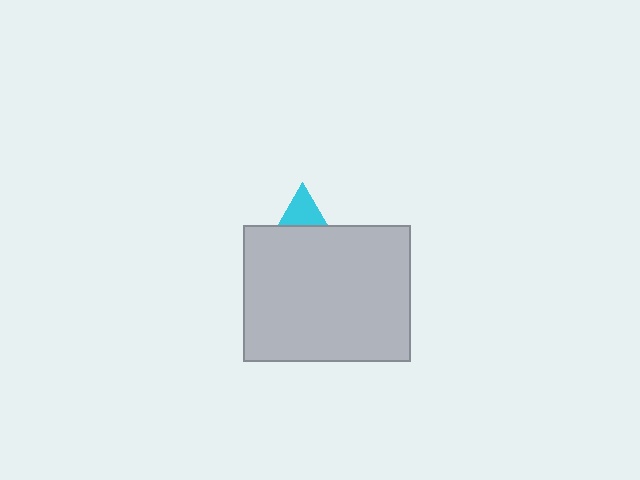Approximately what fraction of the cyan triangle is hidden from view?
Roughly 68% of the cyan triangle is hidden behind the light gray rectangle.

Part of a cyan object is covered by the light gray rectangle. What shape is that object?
It is a triangle.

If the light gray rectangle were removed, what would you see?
You would see the complete cyan triangle.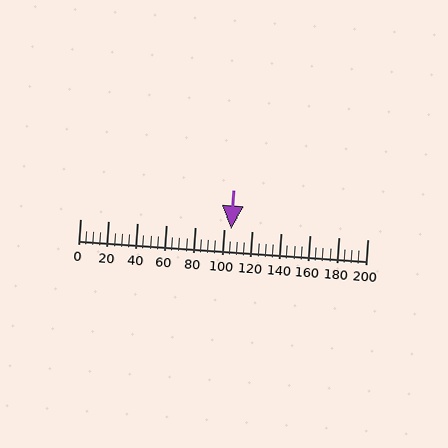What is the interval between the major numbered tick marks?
The major tick marks are spaced 20 units apart.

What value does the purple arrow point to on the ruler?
The purple arrow points to approximately 105.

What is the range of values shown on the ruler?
The ruler shows values from 0 to 200.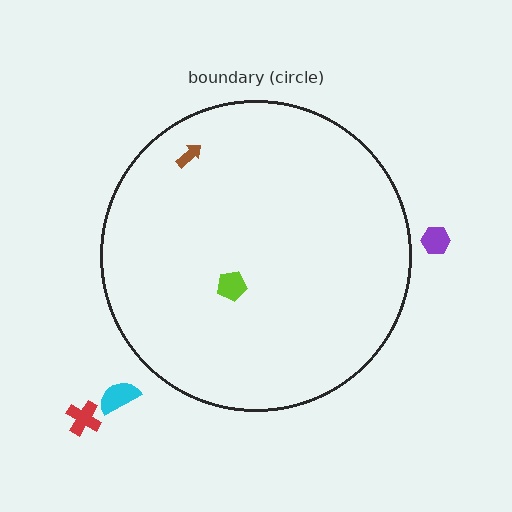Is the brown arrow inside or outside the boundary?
Inside.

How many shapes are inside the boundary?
2 inside, 3 outside.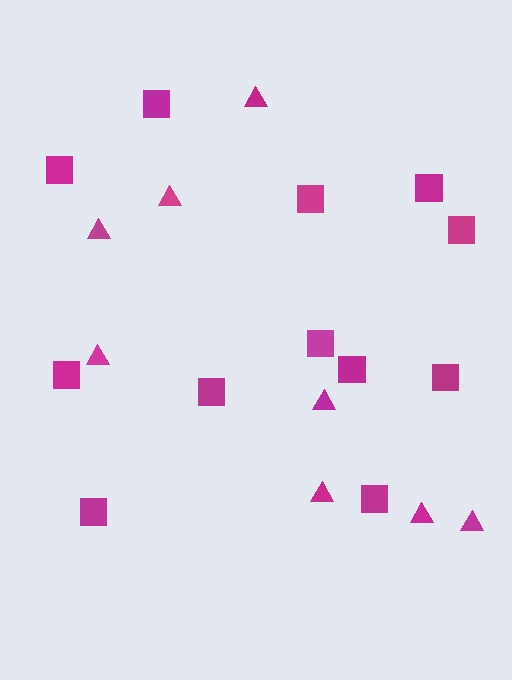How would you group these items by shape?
There are 2 groups: one group of squares (12) and one group of triangles (8).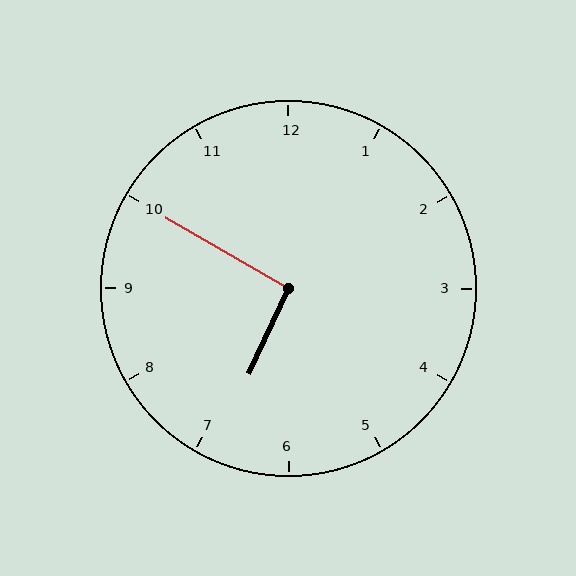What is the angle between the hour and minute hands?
Approximately 95 degrees.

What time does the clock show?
6:50.